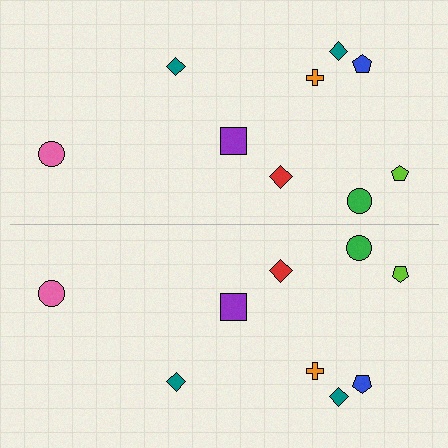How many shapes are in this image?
There are 18 shapes in this image.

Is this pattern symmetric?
Yes, this pattern has bilateral (reflection) symmetry.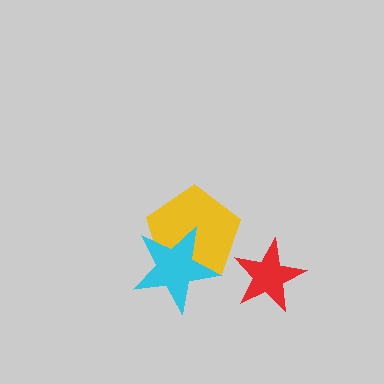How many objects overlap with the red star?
0 objects overlap with the red star.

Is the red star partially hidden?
No, no other shape covers it.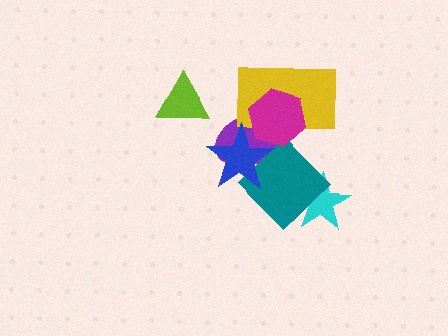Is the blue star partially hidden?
Yes, it is partially covered by another shape.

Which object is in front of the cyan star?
The teal diamond is in front of the cyan star.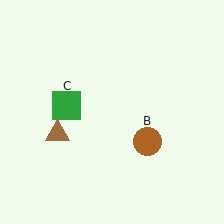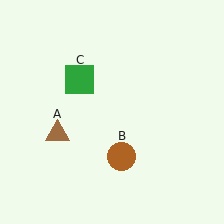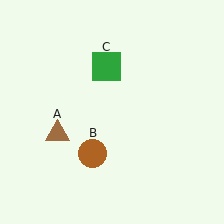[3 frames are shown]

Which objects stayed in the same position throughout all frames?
Brown triangle (object A) remained stationary.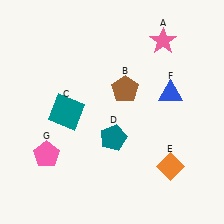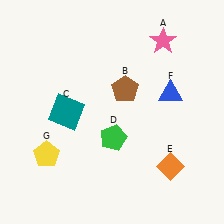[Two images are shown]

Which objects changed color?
D changed from teal to green. G changed from pink to yellow.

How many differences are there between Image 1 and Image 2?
There are 2 differences between the two images.